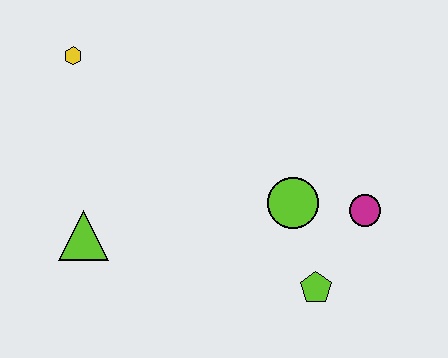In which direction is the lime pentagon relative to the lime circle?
The lime pentagon is below the lime circle.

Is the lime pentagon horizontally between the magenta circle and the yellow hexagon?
Yes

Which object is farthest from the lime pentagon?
The yellow hexagon is farthest from the lime pentagon.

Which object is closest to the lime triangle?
The yellow hexagon is closest to the lime triangle.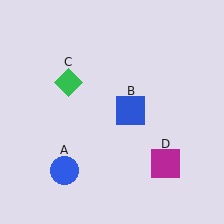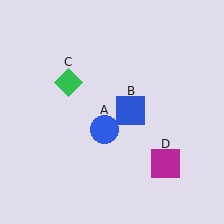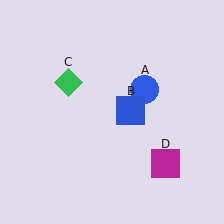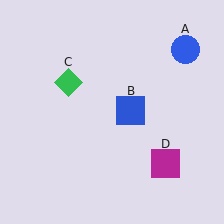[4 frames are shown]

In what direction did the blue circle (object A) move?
The blue circle (object A) moved up and to the right.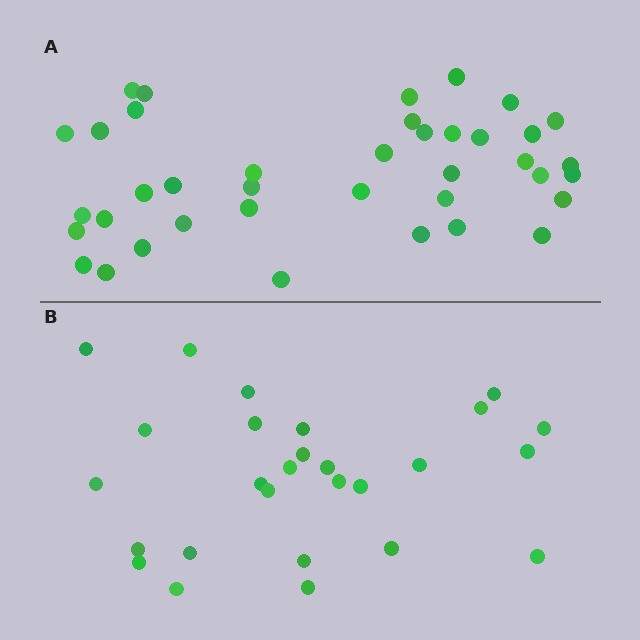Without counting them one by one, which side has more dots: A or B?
Region A (the top region) has more dots.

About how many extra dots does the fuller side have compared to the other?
Region A has roughly 12 or so more dots than region B.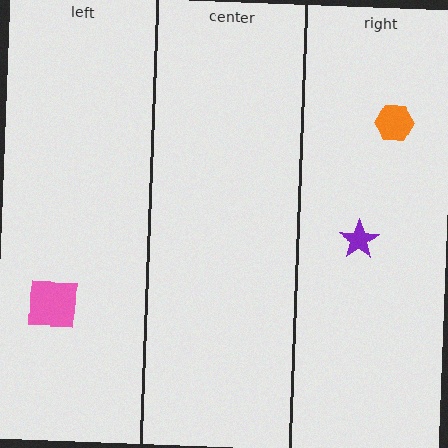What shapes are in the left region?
The pink square.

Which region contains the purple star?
The right region.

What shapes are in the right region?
The purple star, the orange hexagon.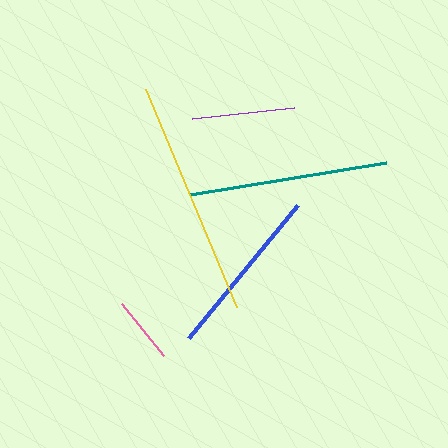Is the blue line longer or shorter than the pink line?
The blue line is longer than the pink line.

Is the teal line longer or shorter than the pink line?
The teal line is longer than the pink line.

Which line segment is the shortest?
The pink line is the shortest at approximately 66 pixels.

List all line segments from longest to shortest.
From longest to shortest: yellow, teal, blue, purple, pink.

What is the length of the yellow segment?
The yellow segment is approximately 236 pixels long.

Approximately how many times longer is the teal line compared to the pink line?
The teal line is approximately 3.0 times the length of the pink line.